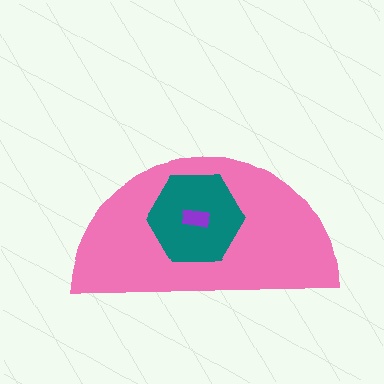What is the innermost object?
The purple rectangle.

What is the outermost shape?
The pink semicircle.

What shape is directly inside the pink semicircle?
The teal hexagon.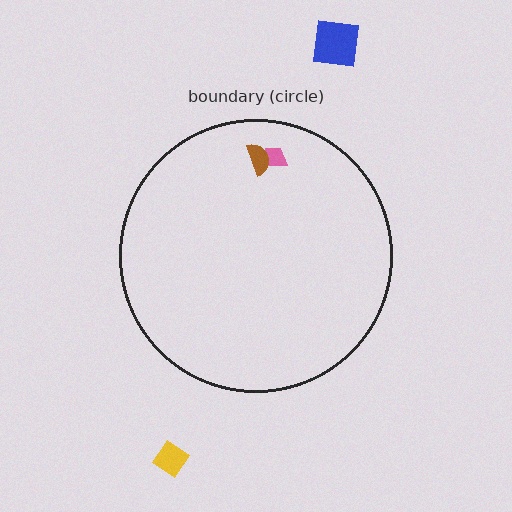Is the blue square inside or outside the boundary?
Outside.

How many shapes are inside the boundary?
2 inside, 2 outside.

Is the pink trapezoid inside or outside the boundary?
Inside.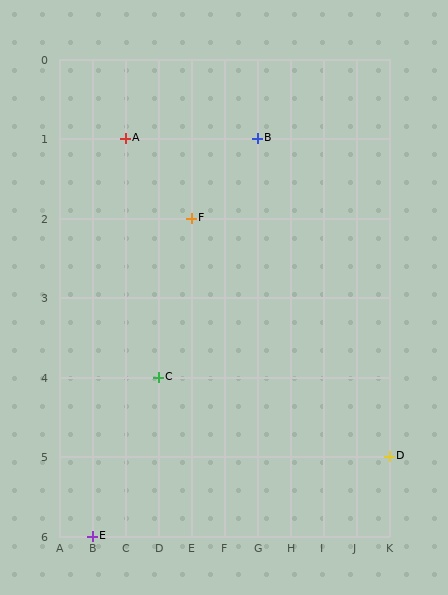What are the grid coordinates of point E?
Point E is at grid coordinates (B, 6).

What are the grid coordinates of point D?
Point D is at grid coordinates (K, 5).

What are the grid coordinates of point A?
Point A is at grid coordinates (C, 1).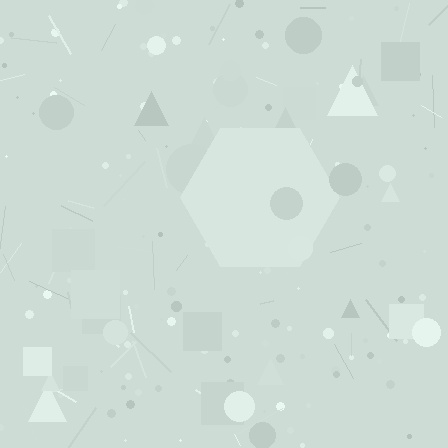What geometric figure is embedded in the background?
A hexagon is embedded in the background.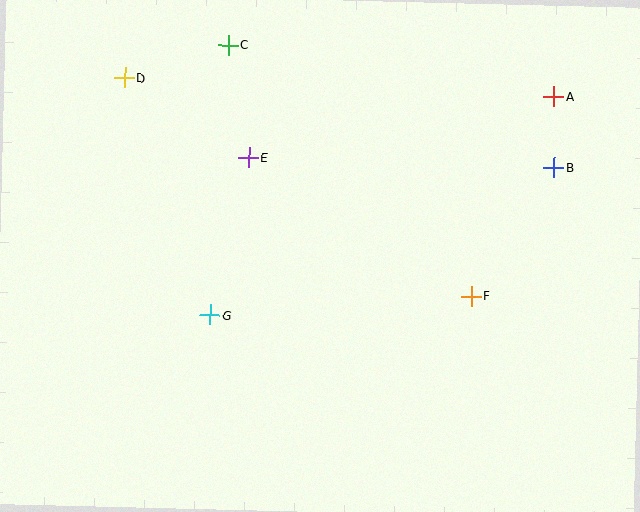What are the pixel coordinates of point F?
Point F is at (472, 296).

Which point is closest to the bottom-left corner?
Point G is closest to the bottom-left corner.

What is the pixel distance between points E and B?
The distance between E and B is 305 pixels.